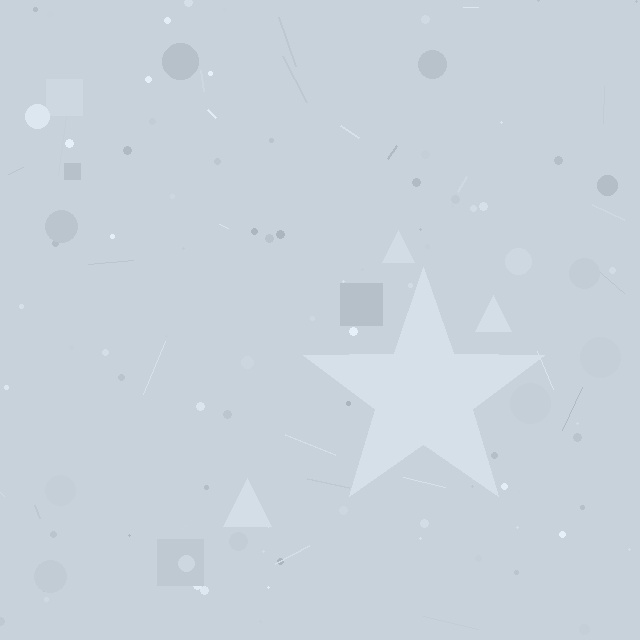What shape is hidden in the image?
A star is hidden in the image.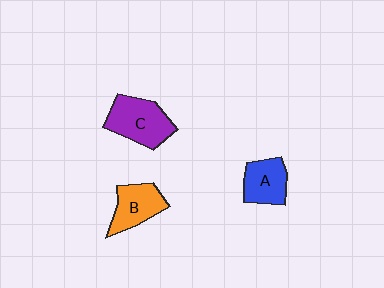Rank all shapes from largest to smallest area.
From largest to smallest: C (purple), B (orange), A (blue).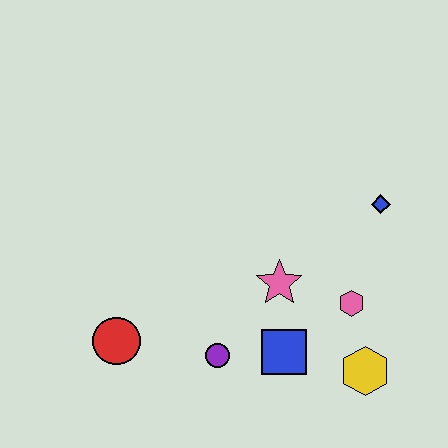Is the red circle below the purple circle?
No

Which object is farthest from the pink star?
The red circle is farthest from the pink star.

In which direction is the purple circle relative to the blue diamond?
The purple circle is to the left of the blue diamond.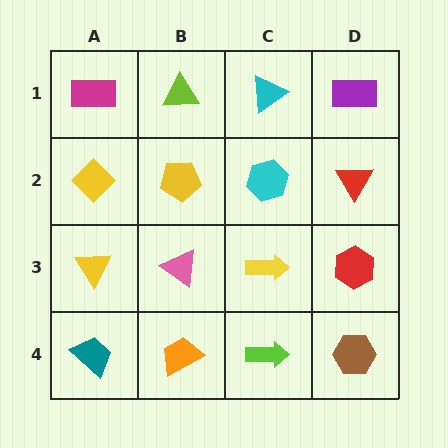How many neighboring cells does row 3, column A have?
3.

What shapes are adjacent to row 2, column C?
A cyan triangle (row 1, column C), a yellow arrow (row 3, column C), a yellow pentagon (row 2, column B), a red triangle (row 2, column D).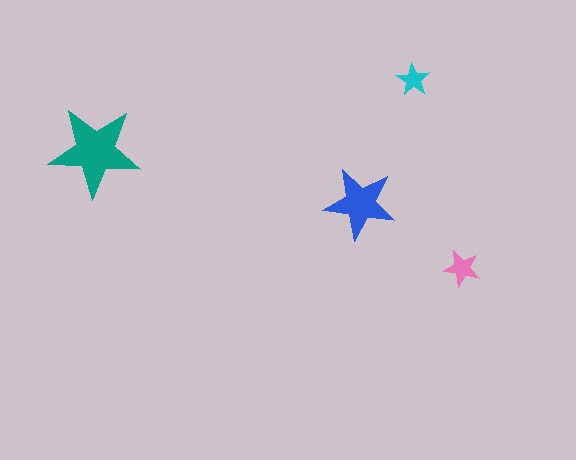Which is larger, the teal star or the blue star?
The teal one.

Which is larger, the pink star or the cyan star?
The pink one.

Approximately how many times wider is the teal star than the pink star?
About 2.5 times wider.